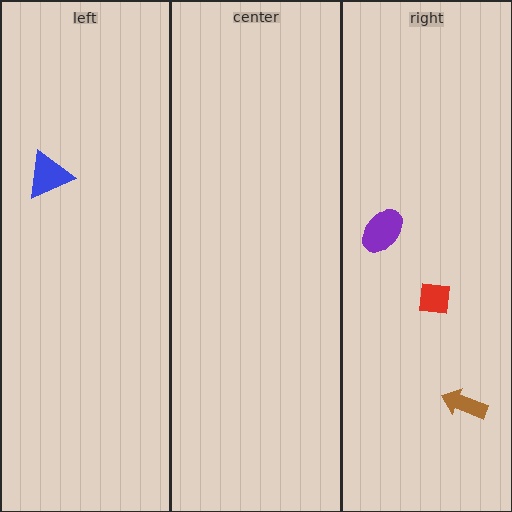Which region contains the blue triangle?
The left region.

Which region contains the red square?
The right region.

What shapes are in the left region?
The blue triangle.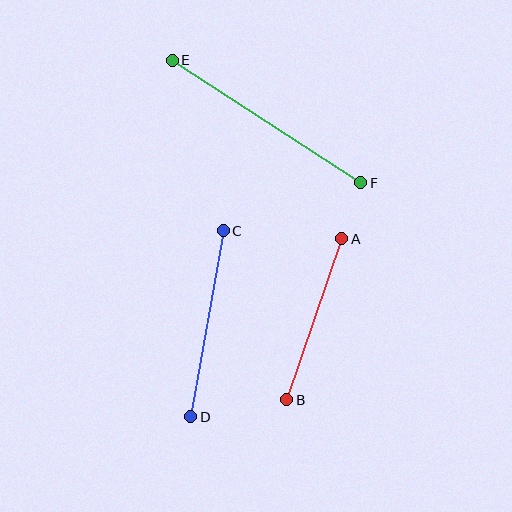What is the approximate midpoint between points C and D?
The midpoint is at approximately (207, 324) pixels.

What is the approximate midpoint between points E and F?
The midpoint is at approximately (267, 121) pixels.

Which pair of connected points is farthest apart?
Points E and F are farthest apart.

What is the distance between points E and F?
The distance is approximately 225 pixels.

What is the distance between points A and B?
The distance is approximately 170 pixels.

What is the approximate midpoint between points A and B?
The midpoint is at approximately (314, 319) pixels.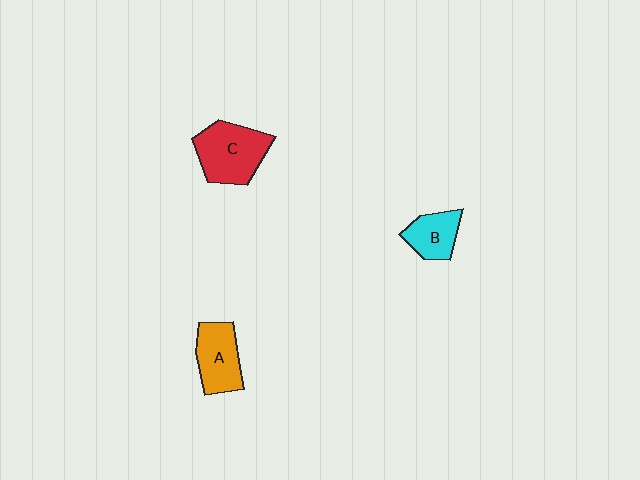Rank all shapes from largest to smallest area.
From largest to smallest: C (red), A (orange), B (cyan).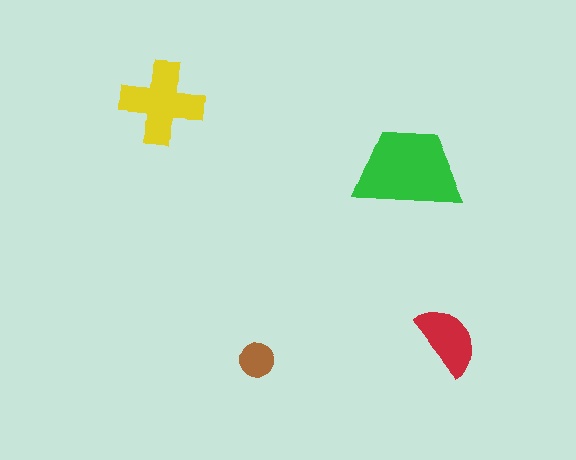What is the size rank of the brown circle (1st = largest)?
4th.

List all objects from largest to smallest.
The green trapezoid, the yellow cross, the red semicircle, the brown circle.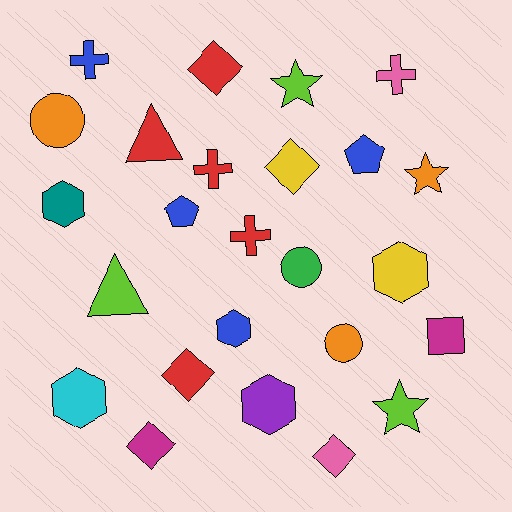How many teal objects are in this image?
There is 1 teal object.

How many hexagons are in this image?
There are 5 hexagons.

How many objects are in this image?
There are 25 objects.